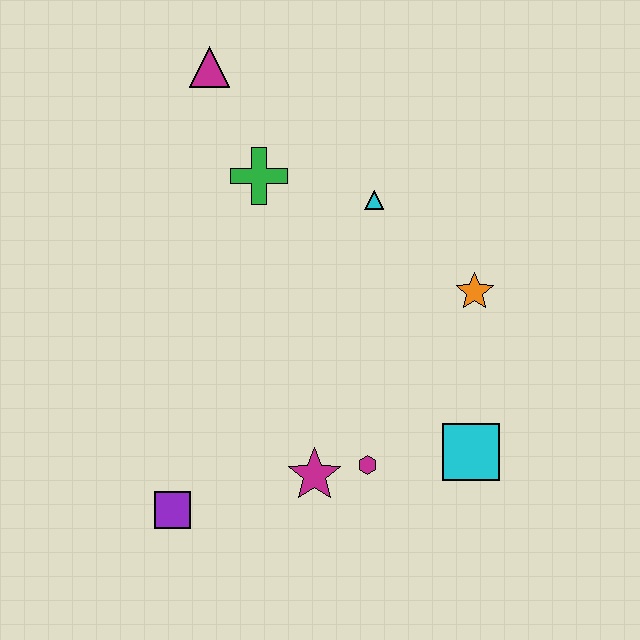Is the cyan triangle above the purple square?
Yes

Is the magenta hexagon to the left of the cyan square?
Yes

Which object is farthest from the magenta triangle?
The cyan square is farthest from the magenta triangle.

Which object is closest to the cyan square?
The magenta hexagon is closest to the cyan square.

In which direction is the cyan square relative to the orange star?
The cyan square is below the orange star.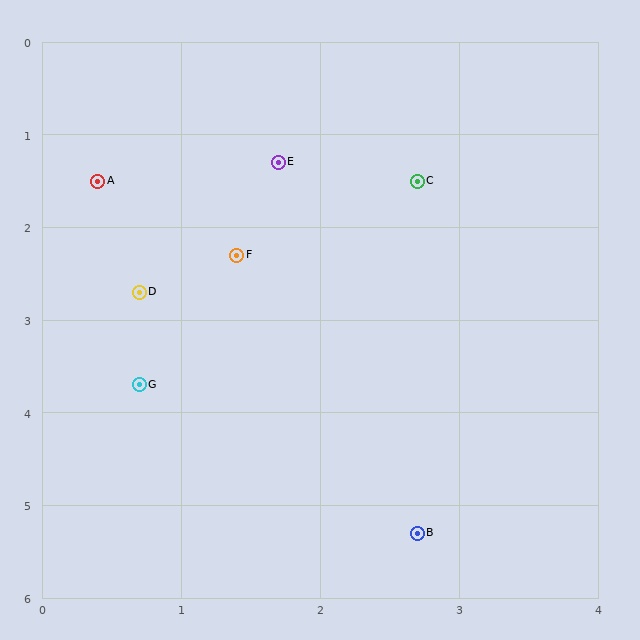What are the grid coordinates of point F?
Point F is at approximately (1.4, 2.3).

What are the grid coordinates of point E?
Point E is at approximately (1.7, 1.3).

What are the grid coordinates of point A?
Point A is at approximately (0.4, 1.5).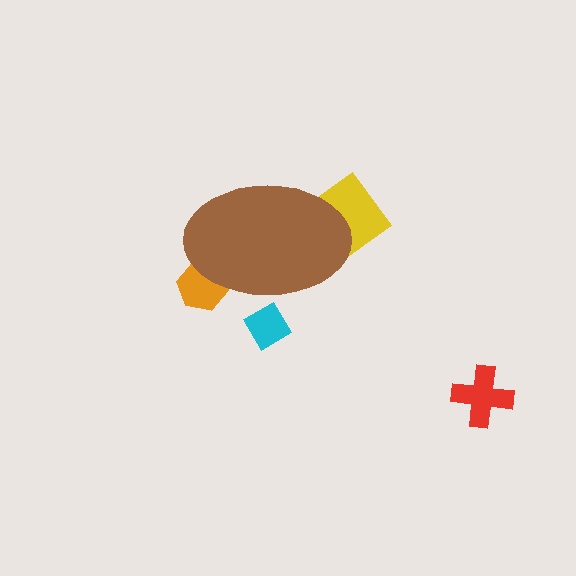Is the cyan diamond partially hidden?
Yes, the cyan diamond is partially hidden behind the brown ellipse.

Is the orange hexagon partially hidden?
Yes, the orange hexagon is partially hidden behind the brown ellipse.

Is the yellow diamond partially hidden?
Yes, the yellow diamond is partially hidden behind the brown ellipse.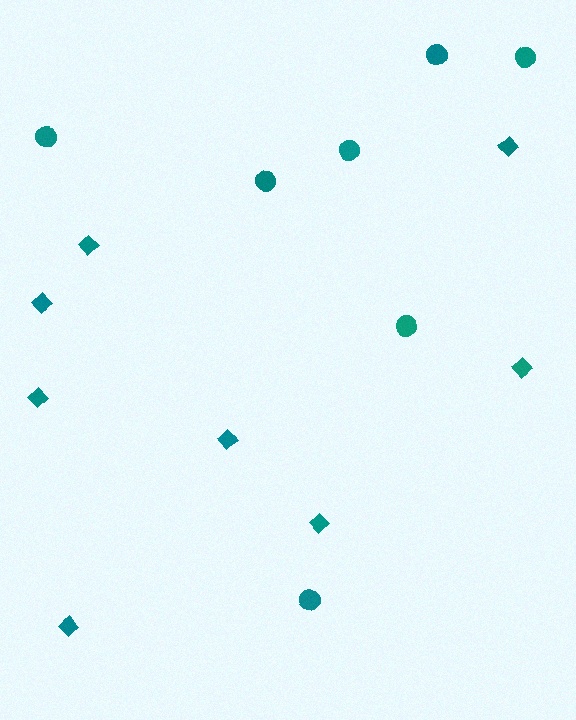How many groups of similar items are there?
There are 2 groups: one group of diamonds (8) and one group of circles (7).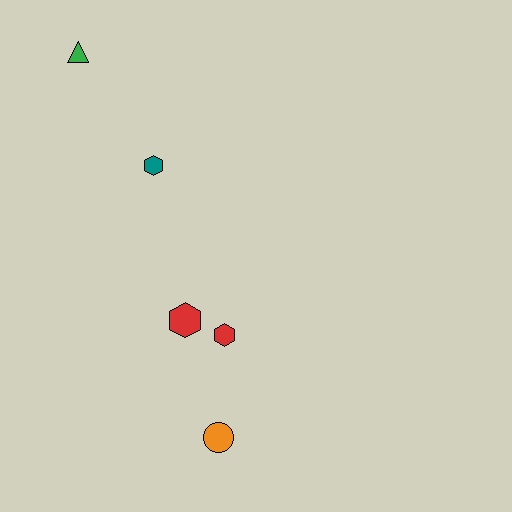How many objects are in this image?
There are 5 objects.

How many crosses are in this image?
There are no crosses.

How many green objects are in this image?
There is 1 green object.